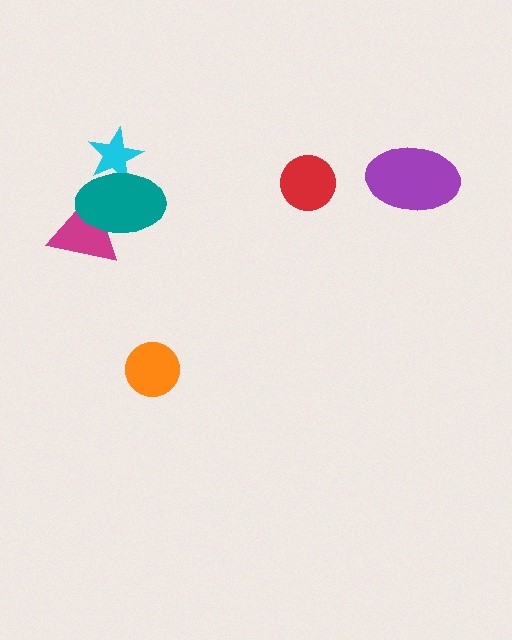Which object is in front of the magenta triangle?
The teal ellipse is in front of the magenta triangle.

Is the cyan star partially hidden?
Yes, it is partially covered by another shape.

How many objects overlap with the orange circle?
0 objects overlap with the orange circle.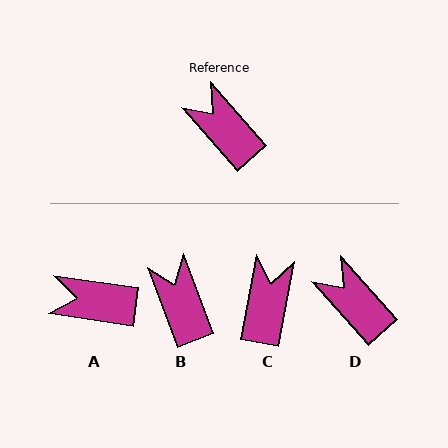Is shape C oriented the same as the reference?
No, it is off by about 52 degrees.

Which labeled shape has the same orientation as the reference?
D.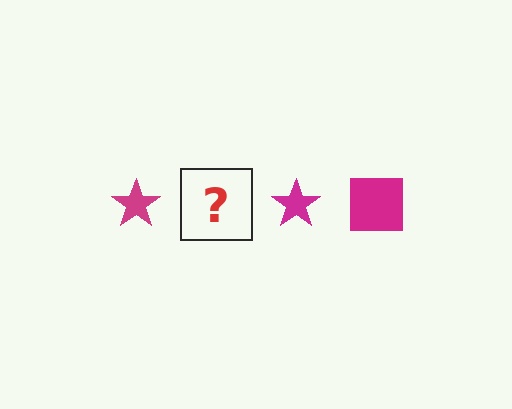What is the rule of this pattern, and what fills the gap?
The rule is that the pattern cycles through star, square shapes in magenta. The gap should be filled with a magenta square.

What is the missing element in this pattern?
The missing element is a magenta square.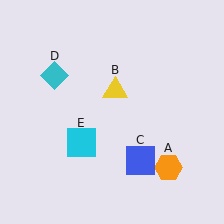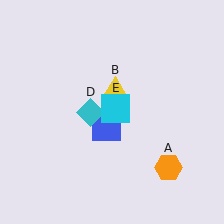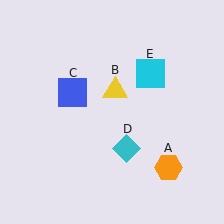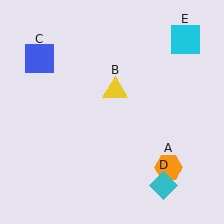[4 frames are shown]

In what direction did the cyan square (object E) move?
The cyan square (object E) moved up and to the right.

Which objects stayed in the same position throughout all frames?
Orange hexagon (object A) and yellow triangle (object B) remained stationary.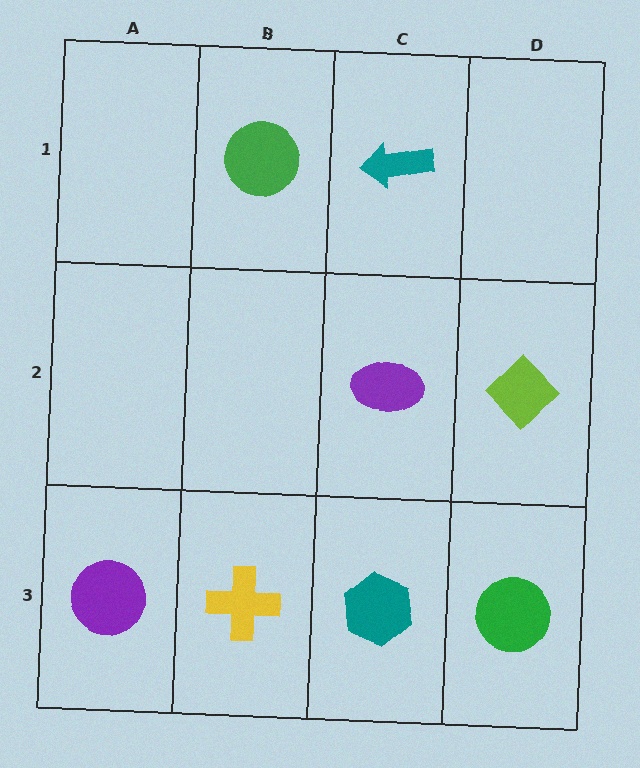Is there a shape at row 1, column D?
No, that cell is empty.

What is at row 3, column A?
A purple circle.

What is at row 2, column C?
A purple ellipse.